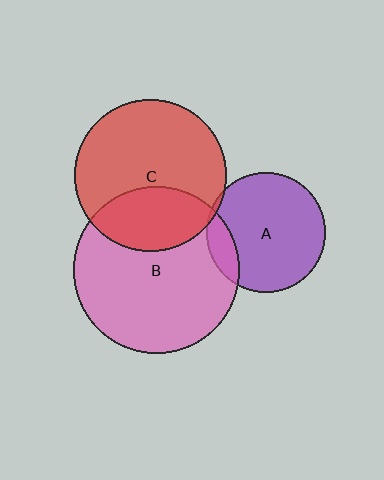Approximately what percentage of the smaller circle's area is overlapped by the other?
Approximately 5%.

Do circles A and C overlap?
Yes.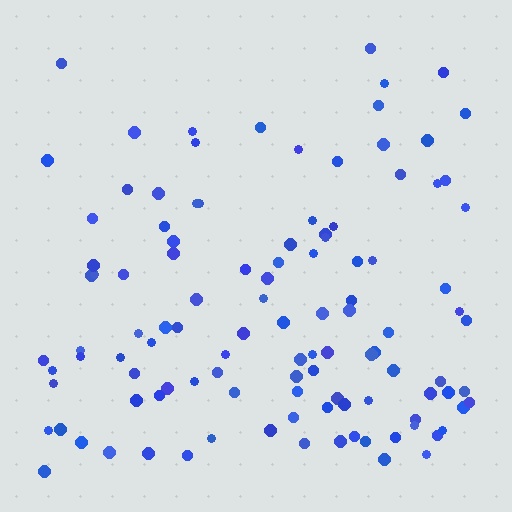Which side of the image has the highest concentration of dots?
The bottom.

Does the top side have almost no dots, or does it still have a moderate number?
Still a moderate number, just noticeably fewer than the bottom.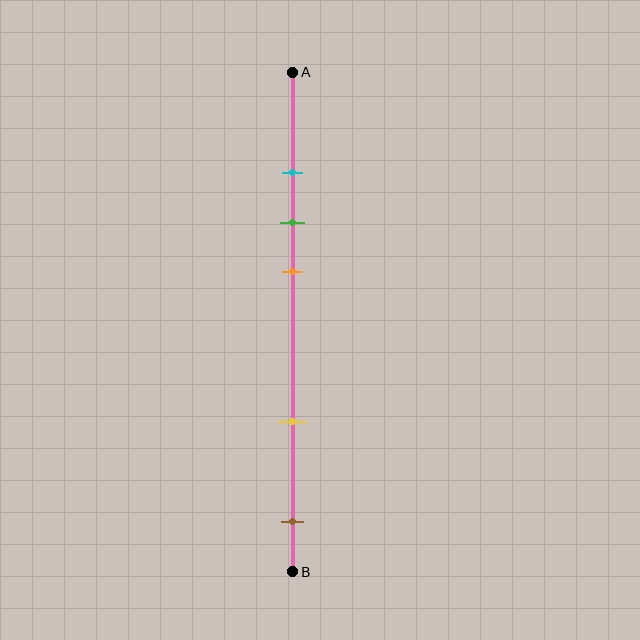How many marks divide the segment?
There are 5 marks dividing the segment.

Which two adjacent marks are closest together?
The cyan and green marks are the closest adjacent pair.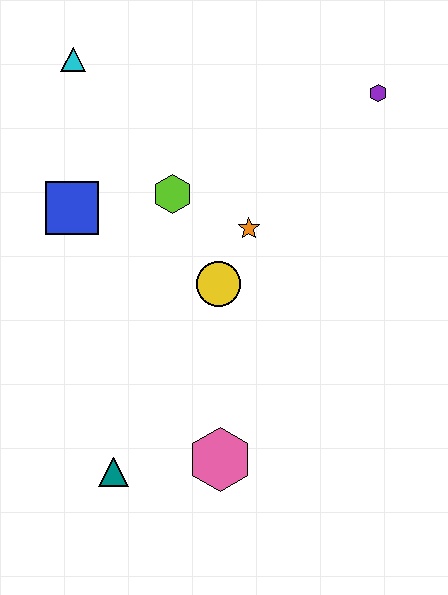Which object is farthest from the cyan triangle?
The pink hexagon is farthest from the cyan triangle.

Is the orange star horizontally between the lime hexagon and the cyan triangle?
No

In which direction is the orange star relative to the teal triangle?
The orange star is above the teal triangle.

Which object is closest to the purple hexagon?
The orange star is closest to the purple hexagon.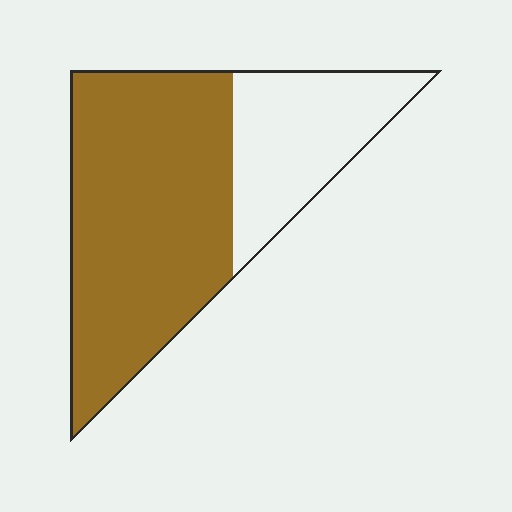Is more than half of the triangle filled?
Yes.